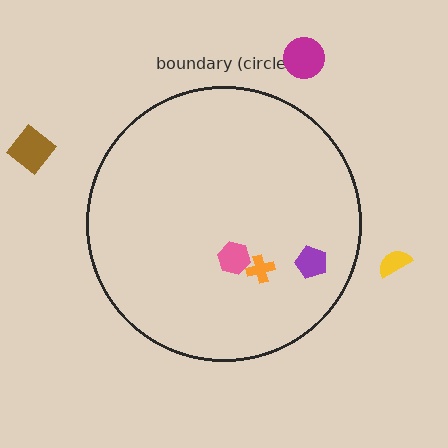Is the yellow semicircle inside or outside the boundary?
Outside.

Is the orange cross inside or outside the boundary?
Inside.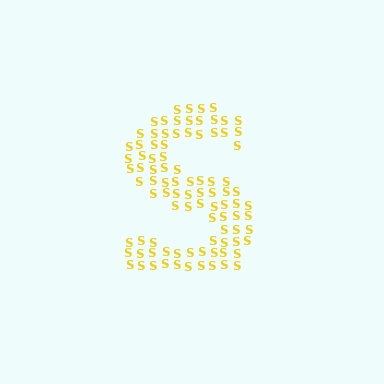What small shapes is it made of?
It is made of small letter S's.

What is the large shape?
The large shape is the letter S.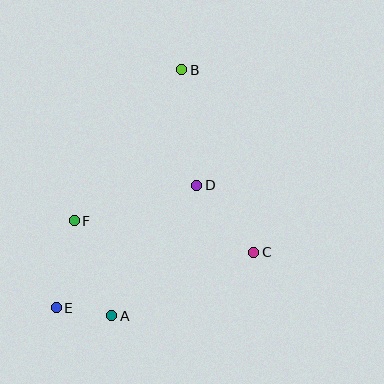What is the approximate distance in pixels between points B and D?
The distance between B and D is approximately 117 pixels.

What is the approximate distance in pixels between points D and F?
The distance between D and F is approximately 127 pixels.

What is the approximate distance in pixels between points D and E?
The distance between D and E is approximately 186 pixels.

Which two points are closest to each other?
Points A and E are closest to each other.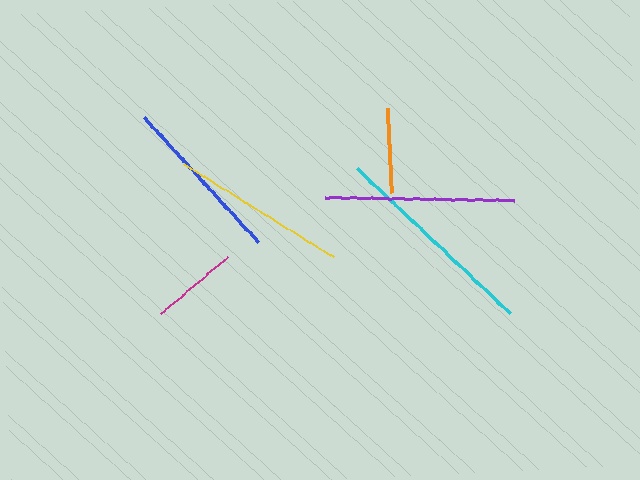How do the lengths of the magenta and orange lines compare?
The magenta and orange lines are approximately the same length.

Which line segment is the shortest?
The orange line is the shortest at approximately 84 pixels.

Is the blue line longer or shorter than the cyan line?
The cyan line is longer than the blue line.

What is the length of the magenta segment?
The magenta segment is approximately 87 pixels long.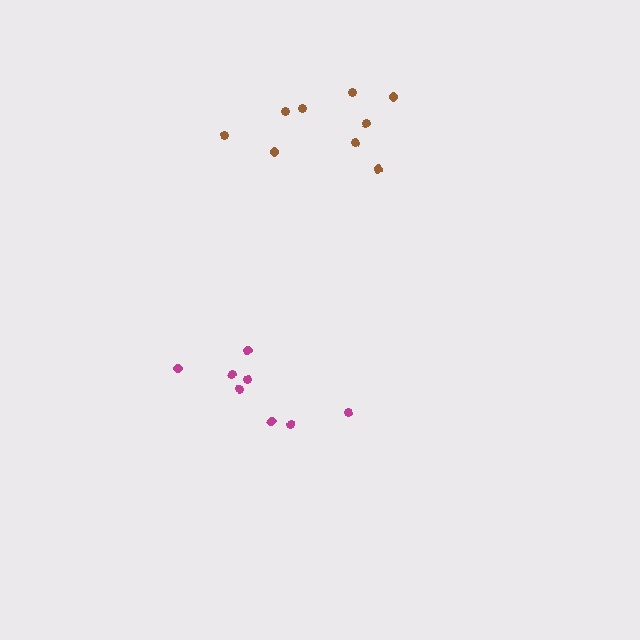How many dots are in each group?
Group 1: 9 dots, Group 2: 8 dots (17 total).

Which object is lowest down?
The magenta cluster is bottommost.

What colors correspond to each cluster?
The clusters are colored: brown, magenta.